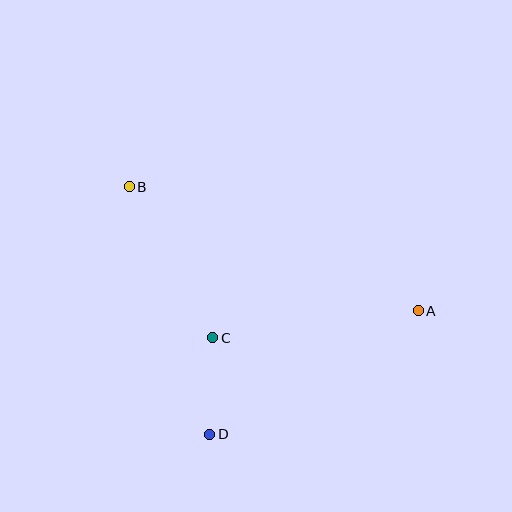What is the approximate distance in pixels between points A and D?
The distance between A and D is approximately 243 pixels.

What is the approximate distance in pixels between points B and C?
The distance between B and C is approximately 173 pixels.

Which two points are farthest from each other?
Points A and B are farthest from each other.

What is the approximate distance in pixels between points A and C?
The distance between A and C is approximately 207 pixels.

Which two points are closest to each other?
Points C and D are closest to each other.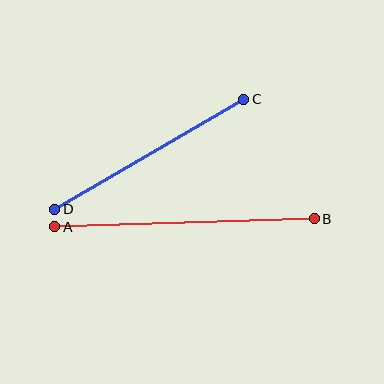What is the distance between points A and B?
The distance is approximately 260 pixels.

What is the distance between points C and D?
The distance is approximately 219 pixels.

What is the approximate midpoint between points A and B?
The midpoint is at approximately (184, 223) pixels.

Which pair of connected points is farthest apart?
Points A and B are farthest apart.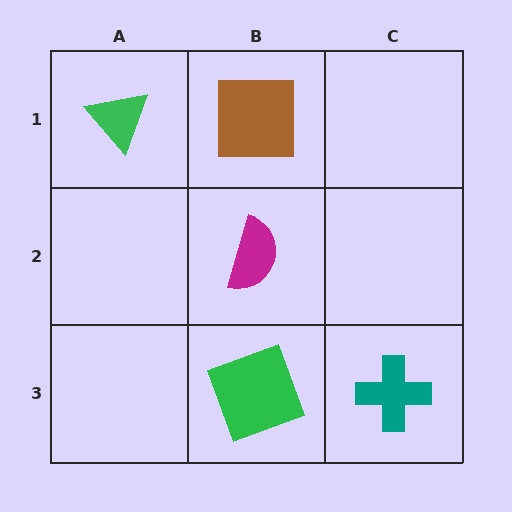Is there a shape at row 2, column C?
No, that cell is empty.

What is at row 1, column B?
A brown square.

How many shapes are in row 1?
2 shapes.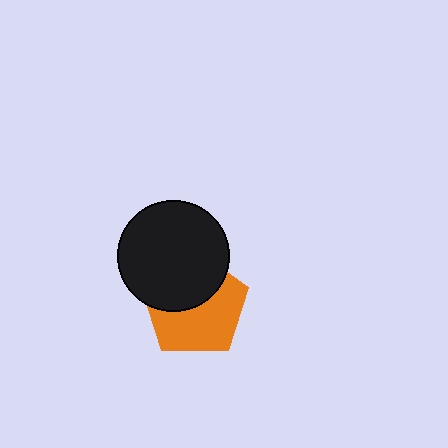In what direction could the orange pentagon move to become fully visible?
The orange pentagon could move down. That would shift it out from behind the black circle entirely.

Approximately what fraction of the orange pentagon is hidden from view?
Roughly 43% of the orange pentagon is hidden behind the black circle.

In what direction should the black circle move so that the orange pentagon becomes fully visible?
The black circle should move up. That is the shortest direction to clear the overlap and leave the orange pentagon fully visible.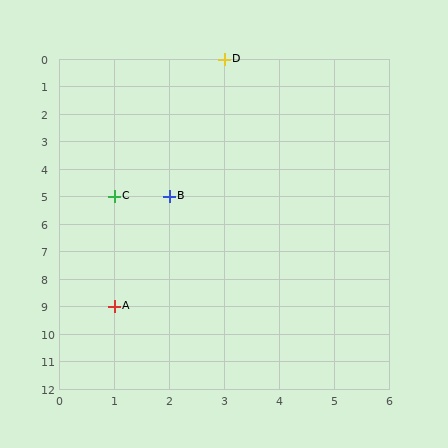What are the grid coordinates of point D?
Point D is at grid coordinates (3, 0).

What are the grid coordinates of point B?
Point B is at grid coordinates (2, 5).